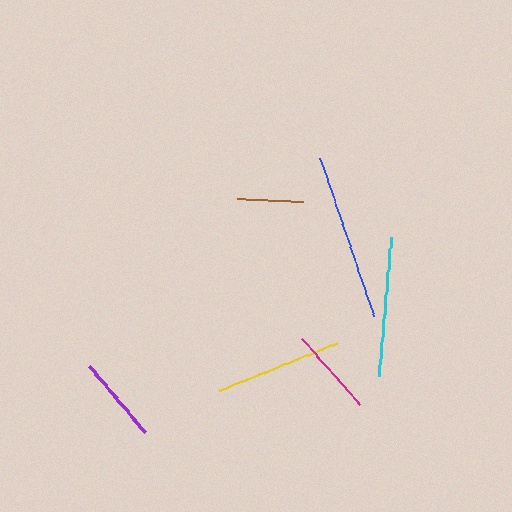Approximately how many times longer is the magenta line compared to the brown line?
The magenta line is approximately 1.3 times the length of the brown line.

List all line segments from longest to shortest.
From longest to shortest: blue, cyan, yellow, magenta, purple, brown.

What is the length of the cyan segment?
The cyan segment is approximately 138 pixels long.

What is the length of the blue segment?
The blue segment is approximately 167 pixels long.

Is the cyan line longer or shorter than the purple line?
The cyan line is longer than the purple line.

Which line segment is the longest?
The blue line is the longest at approximately 167 pixels.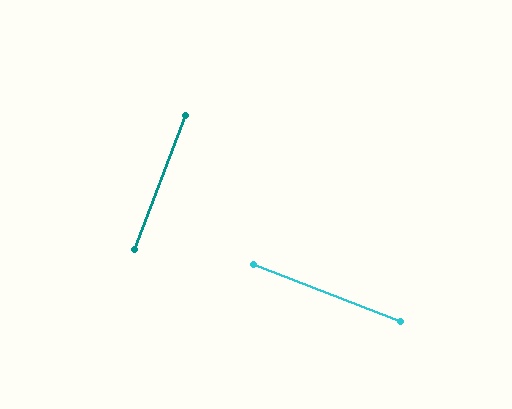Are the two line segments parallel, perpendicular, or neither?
Perpendicular — they meet at approximately 89°.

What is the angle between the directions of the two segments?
Approximately 89 degrees.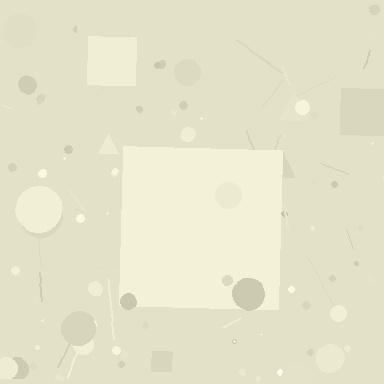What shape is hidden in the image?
A square is hidden in the image.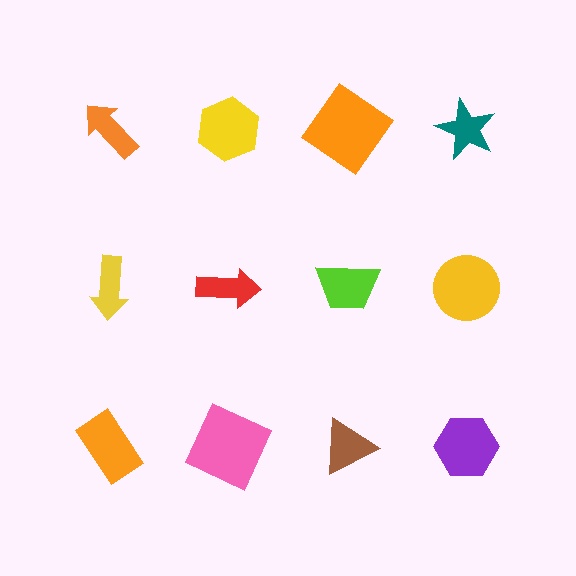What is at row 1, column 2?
A yellow hexagon.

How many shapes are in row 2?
4 shapes.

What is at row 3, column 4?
A purple hexagon.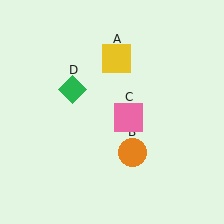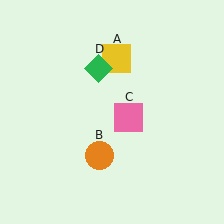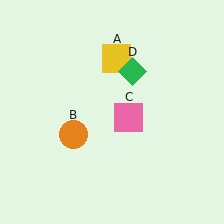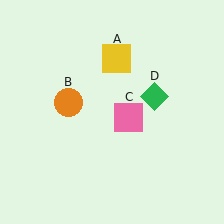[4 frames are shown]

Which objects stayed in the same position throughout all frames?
Yellow square (object A) and pink square (object C) remained stationary.